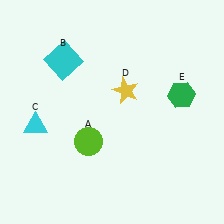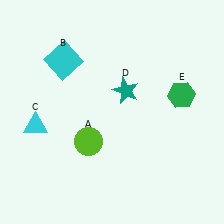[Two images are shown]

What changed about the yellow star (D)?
In Image 1, D is yellow. In Image 2, it changed to teal.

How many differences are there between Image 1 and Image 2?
There is 1 difference between the two images.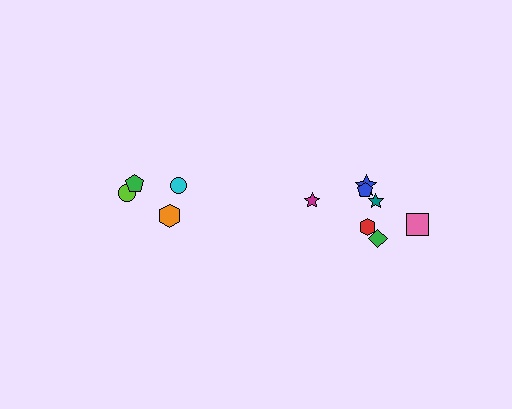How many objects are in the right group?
There are 7 objects.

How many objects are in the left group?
There are 4 objects.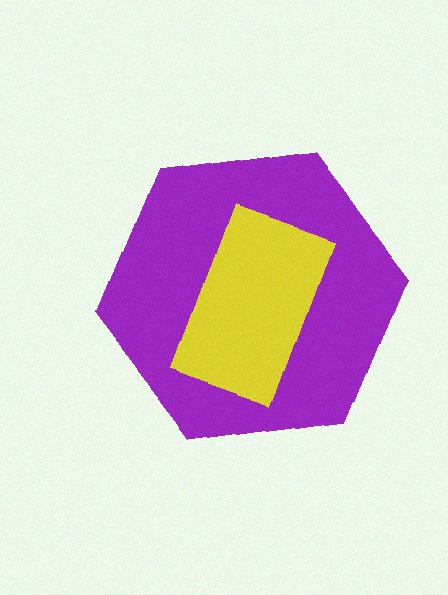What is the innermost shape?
The yellow rectangle.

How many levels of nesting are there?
2.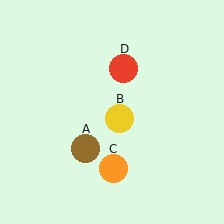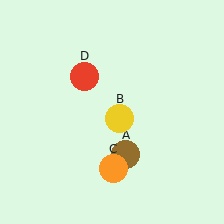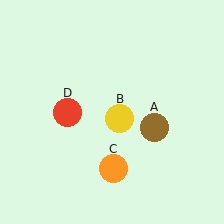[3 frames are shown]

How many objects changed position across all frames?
2 objects changed position: brown circle (object A), red circle (object D).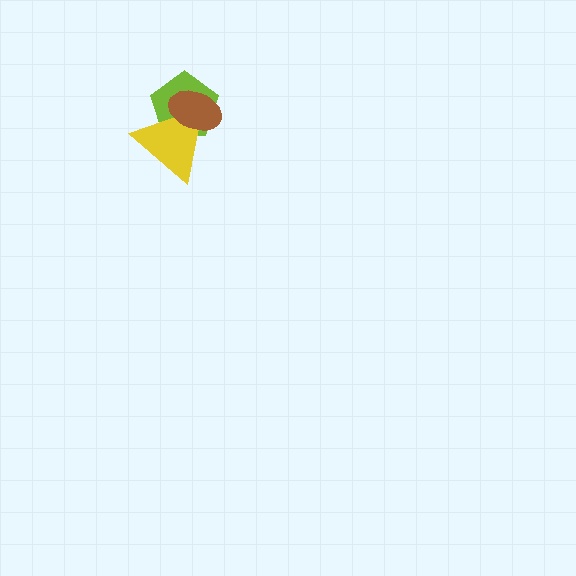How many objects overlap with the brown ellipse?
2 objects overlap with the brown ellipse.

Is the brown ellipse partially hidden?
No, no other shape covers it.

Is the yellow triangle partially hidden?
Yes, it is partially covered by another shape.